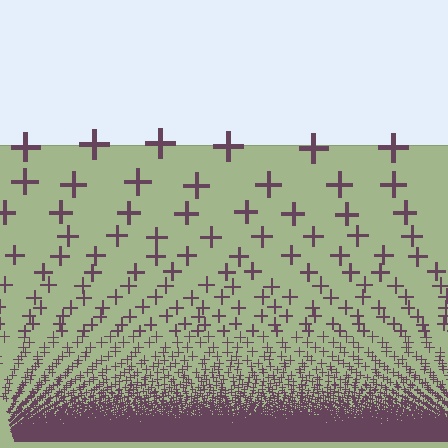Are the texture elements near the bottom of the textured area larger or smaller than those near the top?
Smaller. The gradient is inverted — elements near the bottom are smaller and denser.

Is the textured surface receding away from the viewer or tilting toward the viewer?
The surface appears to tilt toward the viewer. Texture elements get larger and sparser toward the top.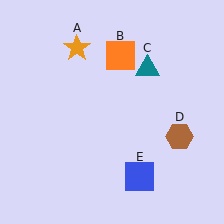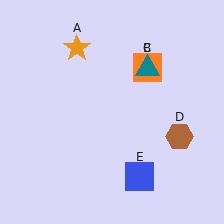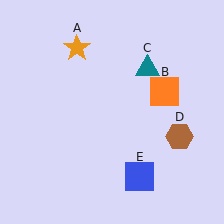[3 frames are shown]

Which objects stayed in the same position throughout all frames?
Orange star (object A) and teal triangle (object C) and brown hexagon (object D) and blue square (object E) remained stationary.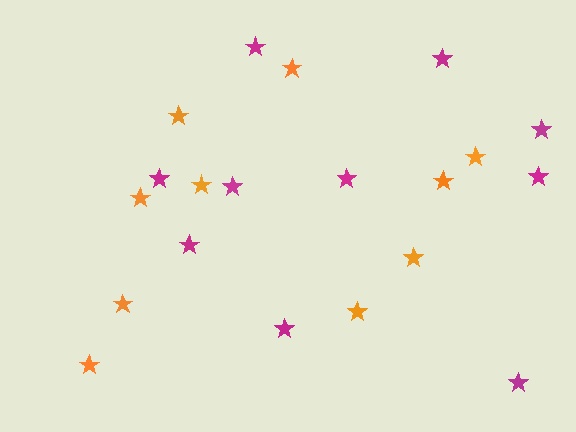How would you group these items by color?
There are 2 groups: one group of orange stars (10) and one group of magenta stars (10).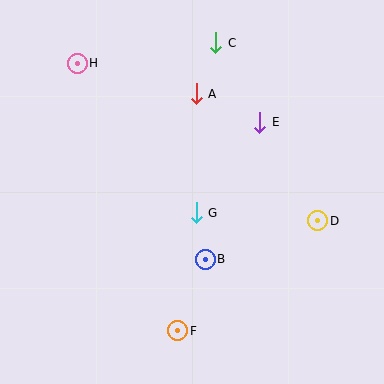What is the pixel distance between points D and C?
The distance between D and C is 205 pixels.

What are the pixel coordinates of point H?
Point H is at (77, 63).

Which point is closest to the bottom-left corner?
Point F is closest to the bottom-left corner.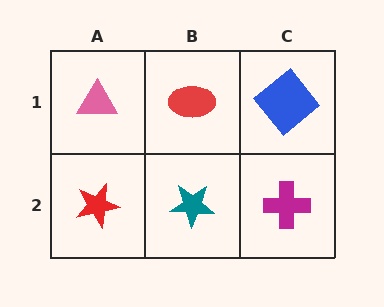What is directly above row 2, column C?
A blue diamond.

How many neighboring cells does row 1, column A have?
2.